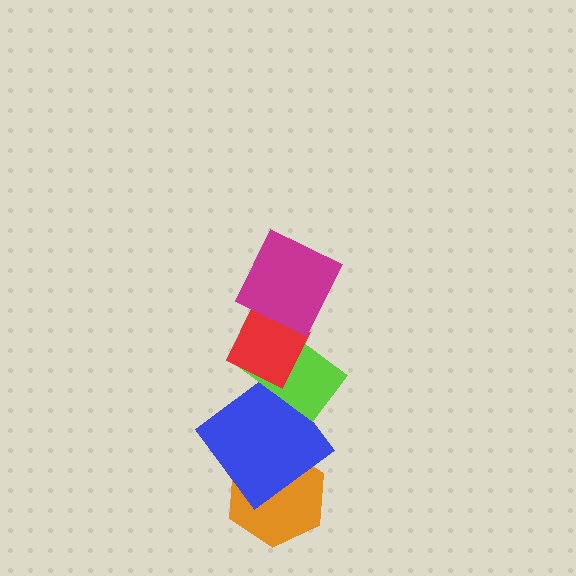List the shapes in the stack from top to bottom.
From top to bottom: the magenta square, the red diamond, the lime rectangle, the blue diamond, the orange hexagon.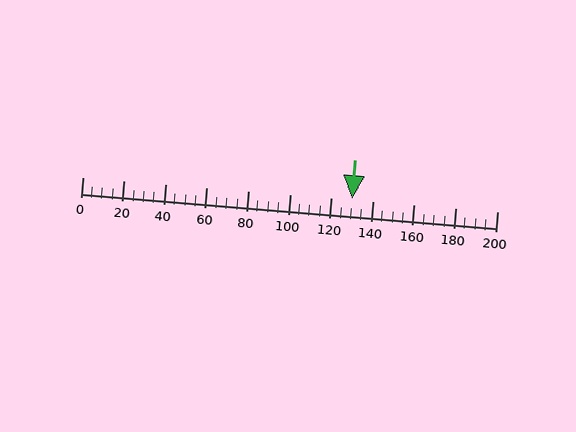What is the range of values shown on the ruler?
The ruler shows values from 0 to 200.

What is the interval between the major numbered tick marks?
The major tick marks are spaced 20 units apart.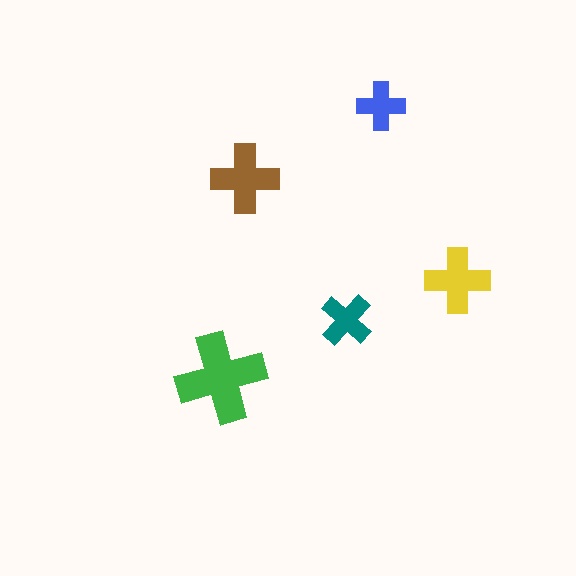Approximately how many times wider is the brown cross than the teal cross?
About 1.5 times wider.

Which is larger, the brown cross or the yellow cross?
The brown one.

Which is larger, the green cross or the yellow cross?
The green one.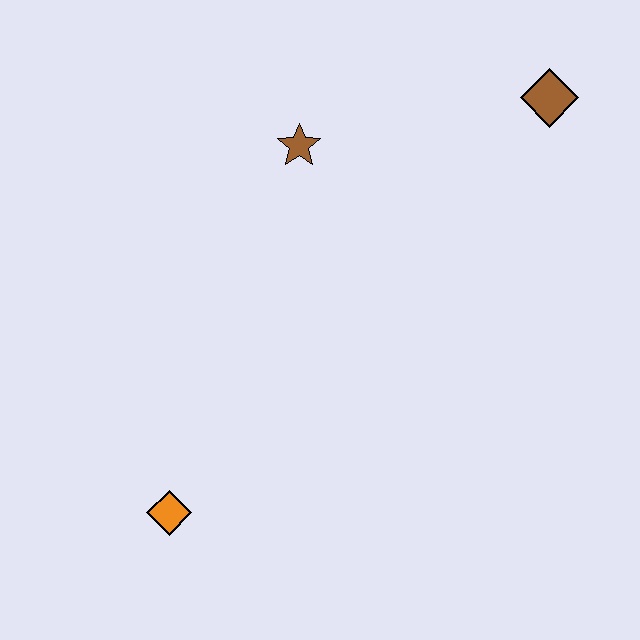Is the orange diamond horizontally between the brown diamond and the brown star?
No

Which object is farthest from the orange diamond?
The brown diamond is farthest from the orange diamond.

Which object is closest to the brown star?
The brown diamond is closest to the brown star.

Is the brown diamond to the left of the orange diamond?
No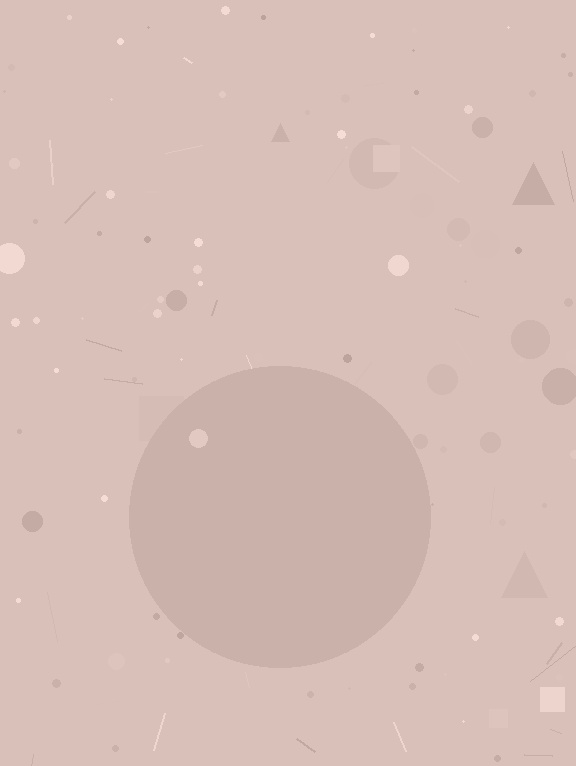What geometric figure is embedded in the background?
A circle is embedded in the background.